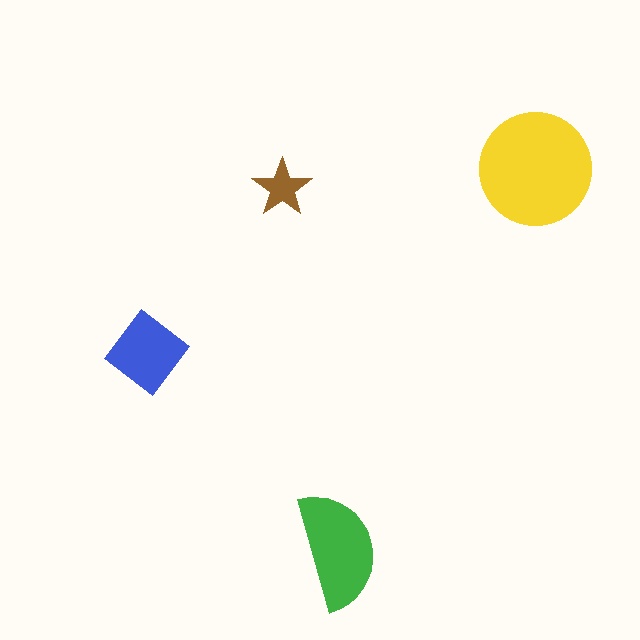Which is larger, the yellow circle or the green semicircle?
The yellow circle.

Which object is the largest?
The yellow circle.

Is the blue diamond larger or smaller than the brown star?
Larger.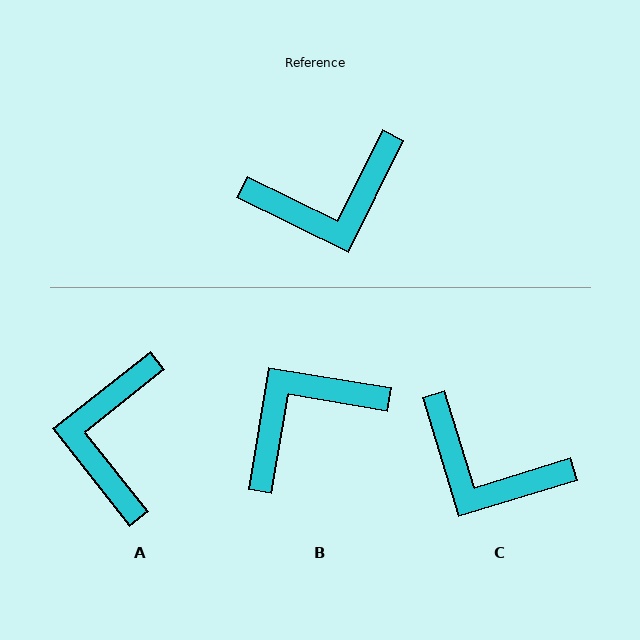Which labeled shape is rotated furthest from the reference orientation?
B, about 163 degrees away.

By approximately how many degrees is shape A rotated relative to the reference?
Approximately 116 degrees clockwise.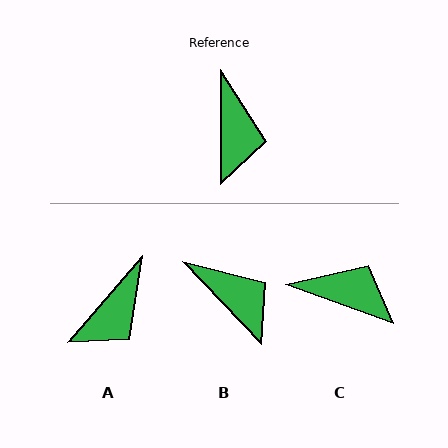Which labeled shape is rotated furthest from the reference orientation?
C, about 70 degrees away.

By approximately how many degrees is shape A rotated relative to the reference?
Approximately 41 degrees clockwise.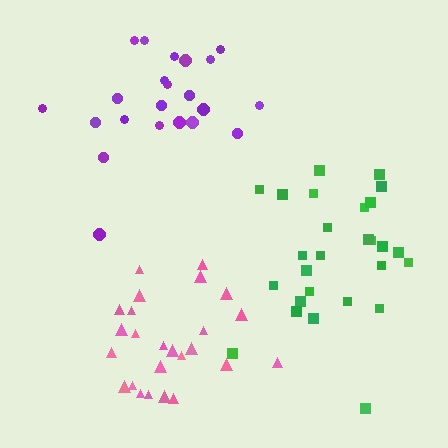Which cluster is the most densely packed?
Pink.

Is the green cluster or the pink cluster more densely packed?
Pink.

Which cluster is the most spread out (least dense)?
Green.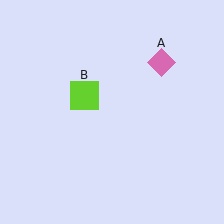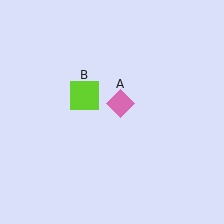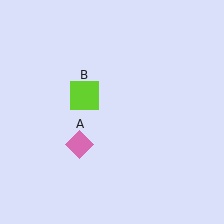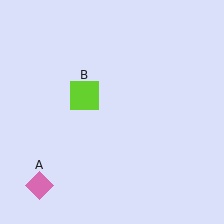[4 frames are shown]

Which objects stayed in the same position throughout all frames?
Lime square (object B) remained stationary.